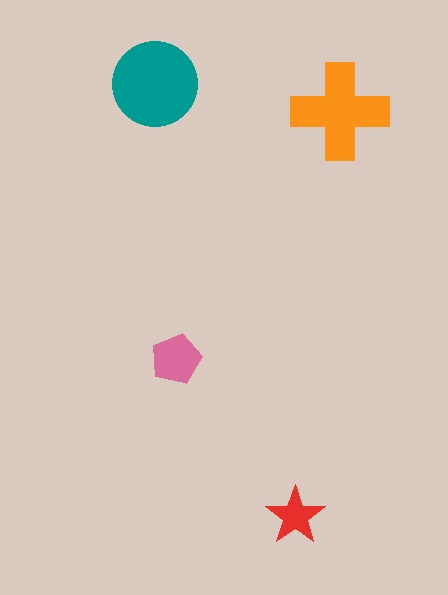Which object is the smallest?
The red star.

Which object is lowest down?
The red star is bottommost.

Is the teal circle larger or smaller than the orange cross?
Larger.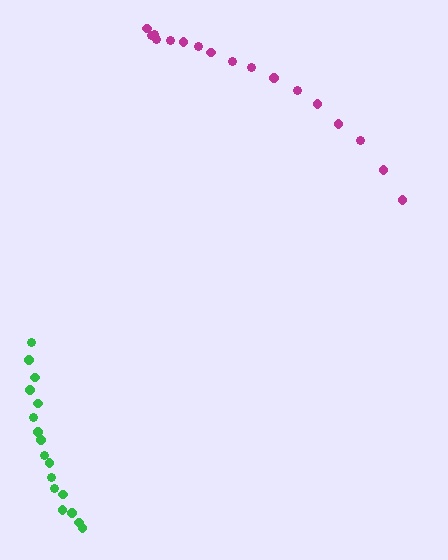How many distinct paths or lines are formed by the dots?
There are 2 distinct paths.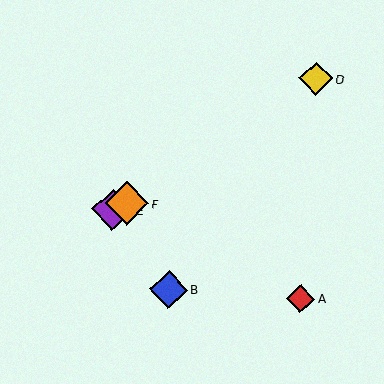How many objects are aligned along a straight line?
3 objects (C, E, F) are aligned along a straight line.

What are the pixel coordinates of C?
Object C is at (122, 206).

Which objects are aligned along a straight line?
Objects C, E, F are aligned along a straight line.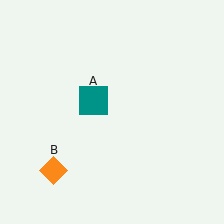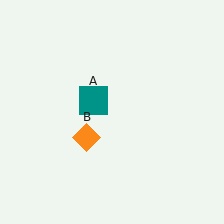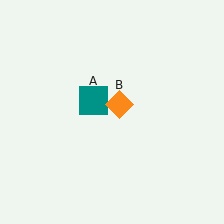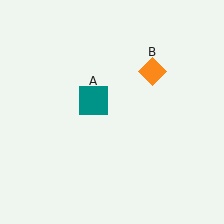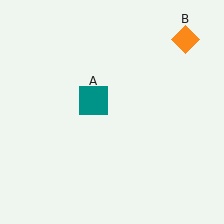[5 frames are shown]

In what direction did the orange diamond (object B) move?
The orange diamond (object B) moved up and to the right.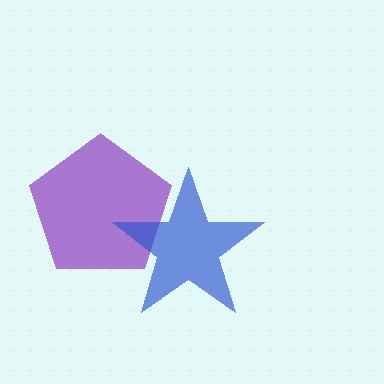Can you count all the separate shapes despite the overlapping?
Yes, there are 2 separate shapes.